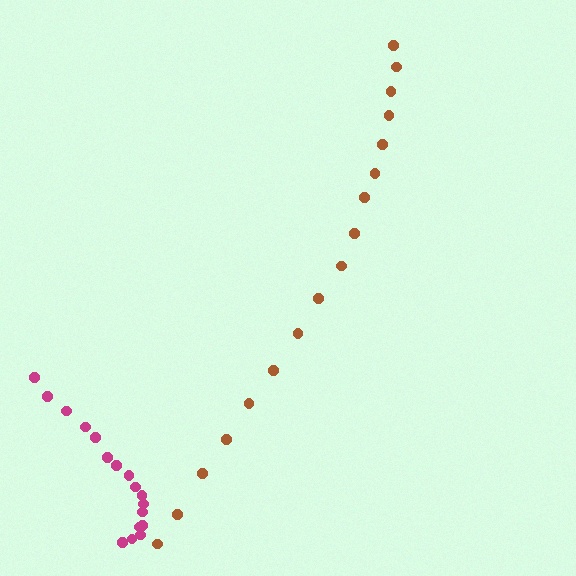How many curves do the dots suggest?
There are 2 distinct paths.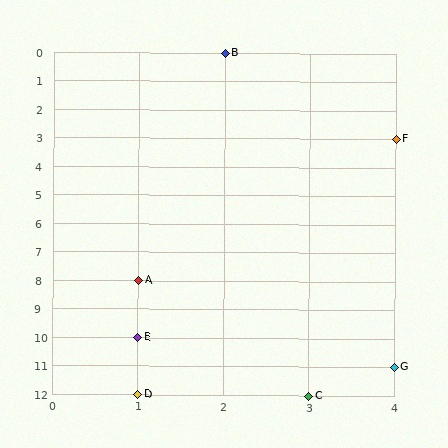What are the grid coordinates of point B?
Point B is at grid coordinates (2, 0).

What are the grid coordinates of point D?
Point D is at grid coordinates (1, 12).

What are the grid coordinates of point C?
Point C is at grid coordinates (3, 12).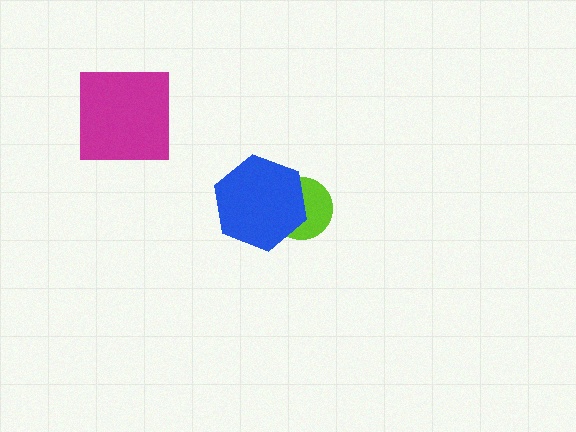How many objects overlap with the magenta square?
0 objects overlap with the magenta square.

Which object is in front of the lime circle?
The blue hexagon is in front of the lime circle.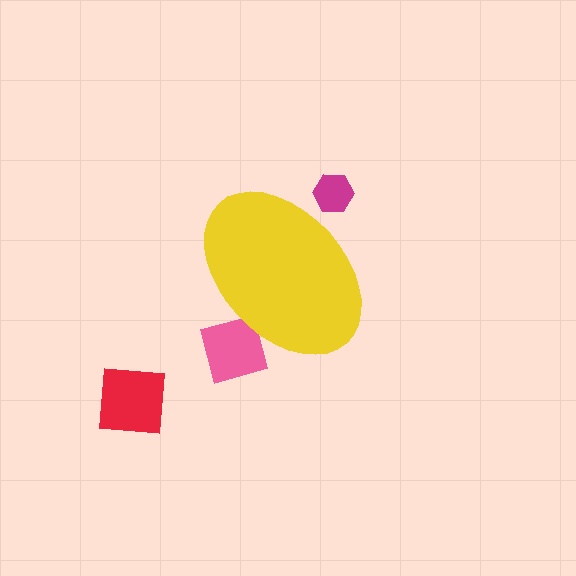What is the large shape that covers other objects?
A yellow ellipse.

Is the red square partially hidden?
No, the red square is fully visible.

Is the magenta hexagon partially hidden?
Yes, the magenta hexagon is partially hidden behind the yellow ellipse.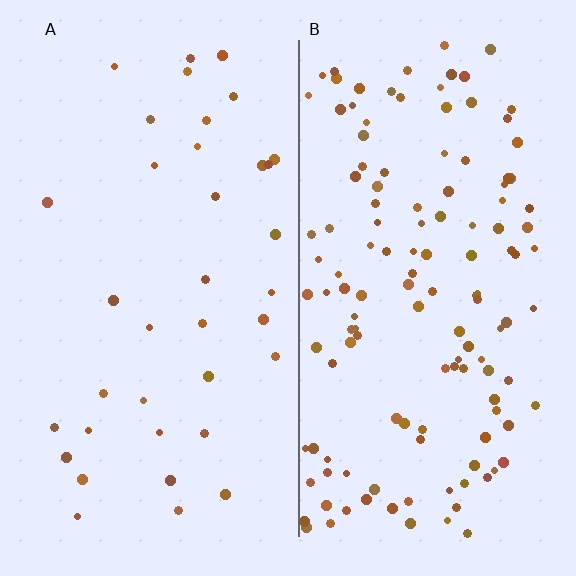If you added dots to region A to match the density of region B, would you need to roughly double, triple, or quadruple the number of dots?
Approximately quadruple.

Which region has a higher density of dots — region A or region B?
B (the right).